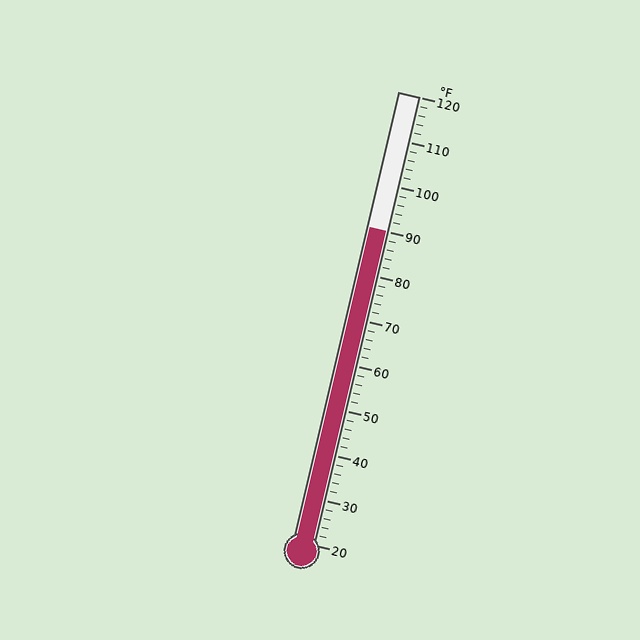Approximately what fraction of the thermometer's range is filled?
The thermometer is filled to approximately 70% of its range.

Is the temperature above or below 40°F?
The temperature is above 40°F.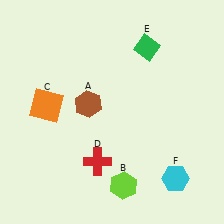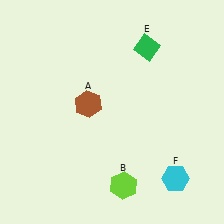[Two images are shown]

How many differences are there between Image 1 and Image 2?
There are 2 differences between the two images.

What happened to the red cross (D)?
The red cross (D) was removed in Image 2. It was in the bottom-left area of Image 1.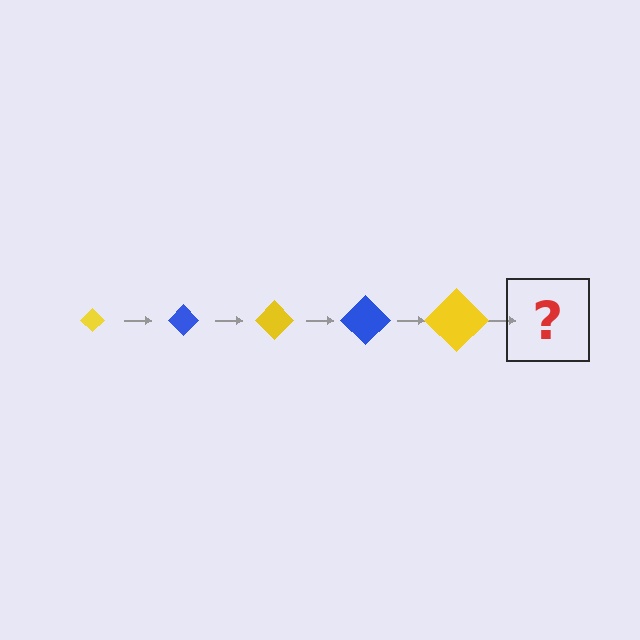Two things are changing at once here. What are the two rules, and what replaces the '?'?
The two rules are that the diamond grows larger each step and the color cycles through yellow and blue. The '?' should be a blue diamond, larger than the previous one.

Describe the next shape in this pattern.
It should be a blue diamond, larger than the previous one.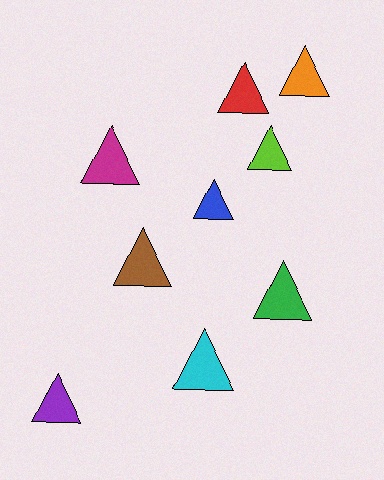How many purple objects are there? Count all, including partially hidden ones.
There is 1 purple object.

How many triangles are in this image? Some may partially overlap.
There are 9 triangles.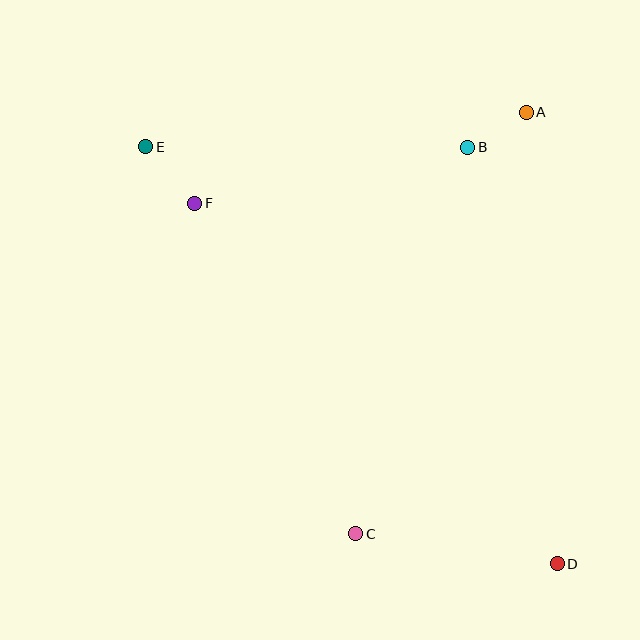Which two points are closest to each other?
Points A and B are closest to each other.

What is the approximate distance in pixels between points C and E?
The distance between C and E is approximately 440 pixels.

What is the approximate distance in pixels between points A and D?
The distance between A and D is approximately 453 pixels.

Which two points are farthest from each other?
Points D and E are farthest from each other.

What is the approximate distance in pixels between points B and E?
The distance between B and E is approximately 322 pixels.